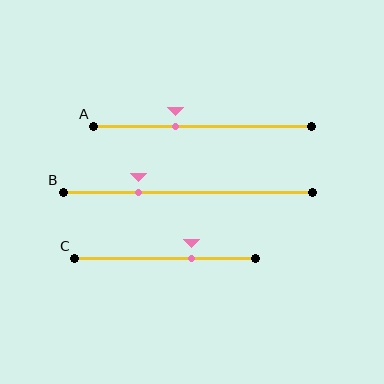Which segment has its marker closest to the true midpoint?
Segment A has its marker closest to the true midpoint.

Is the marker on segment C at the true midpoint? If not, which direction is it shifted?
No, the marker on segment C is shifted to the right by about 15% of the segment length.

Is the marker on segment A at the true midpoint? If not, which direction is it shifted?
No, the marker on segment A is shifted to the left by about 13% of the segment length.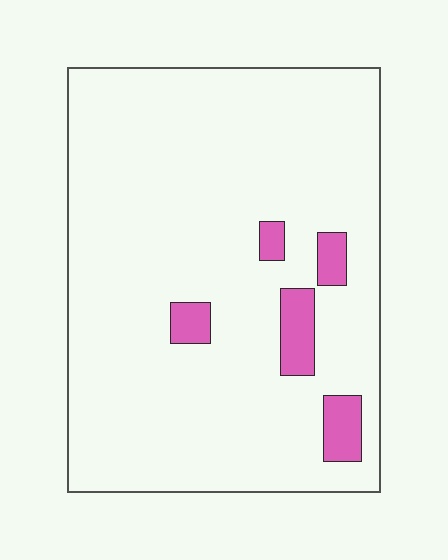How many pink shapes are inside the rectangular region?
5.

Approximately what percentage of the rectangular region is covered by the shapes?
Approximately 10%.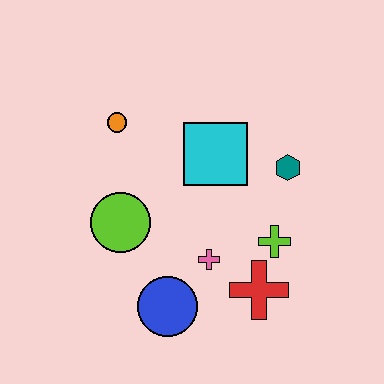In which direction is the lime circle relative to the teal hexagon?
The lime circle is to the left of the teal hexagon.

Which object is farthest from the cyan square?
The blue circle is farthest from the cyan square.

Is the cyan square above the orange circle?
No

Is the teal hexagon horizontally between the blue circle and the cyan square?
No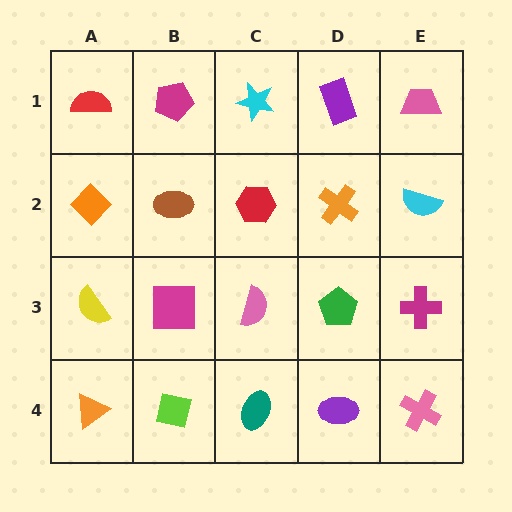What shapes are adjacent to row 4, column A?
A yellow semicircle (row 3, column A), a lime square (row 4, column B).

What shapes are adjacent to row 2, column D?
A purple rectangle (row 1, column D), a green pentagon (row 3, column D), a red hexagon (row 2, column C), a cyan semicircle (row 2, column E).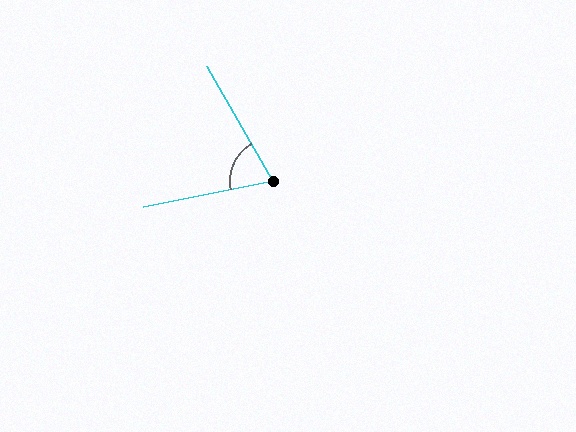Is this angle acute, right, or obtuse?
It is acute.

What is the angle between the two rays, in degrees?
Approximately 71 degrees.